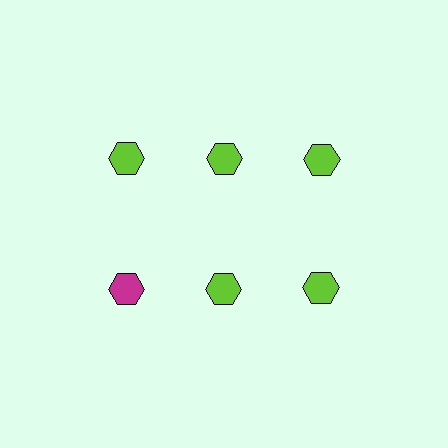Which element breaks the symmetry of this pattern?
The magenta hexagon in the second row, leftmost column breaks the symmetry. All other shapes are lime hexagons.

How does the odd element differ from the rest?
It has a different color: magenta instead of lime.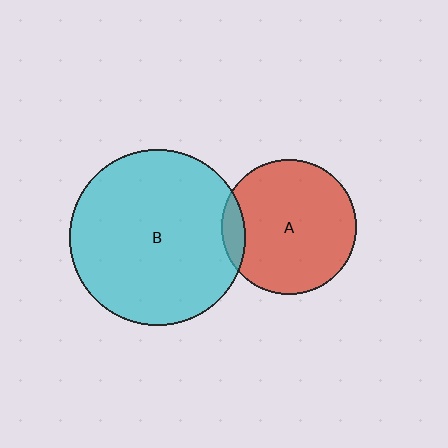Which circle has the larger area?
Circle B (cyan).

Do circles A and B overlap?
Yes.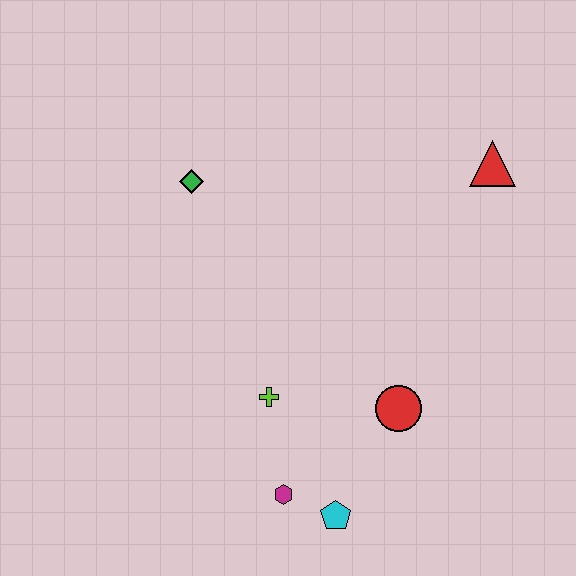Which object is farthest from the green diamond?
The cyan pentagon is farthest from the green diamond.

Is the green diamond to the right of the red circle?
No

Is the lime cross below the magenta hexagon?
No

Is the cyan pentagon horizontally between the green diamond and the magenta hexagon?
No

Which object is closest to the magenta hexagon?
The cyan pentagon is closest to the magenta hexagon.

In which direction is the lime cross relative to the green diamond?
The lime cross is below the green diamond.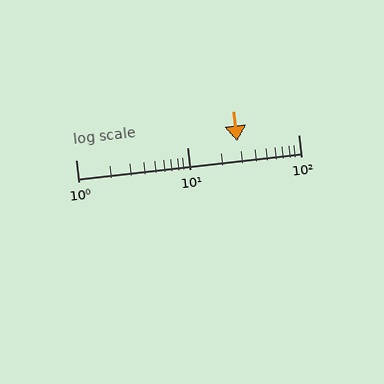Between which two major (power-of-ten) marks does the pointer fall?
The pointer is between 10 and 100.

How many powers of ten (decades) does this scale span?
The scale spans 2 decades, from 1 to 100.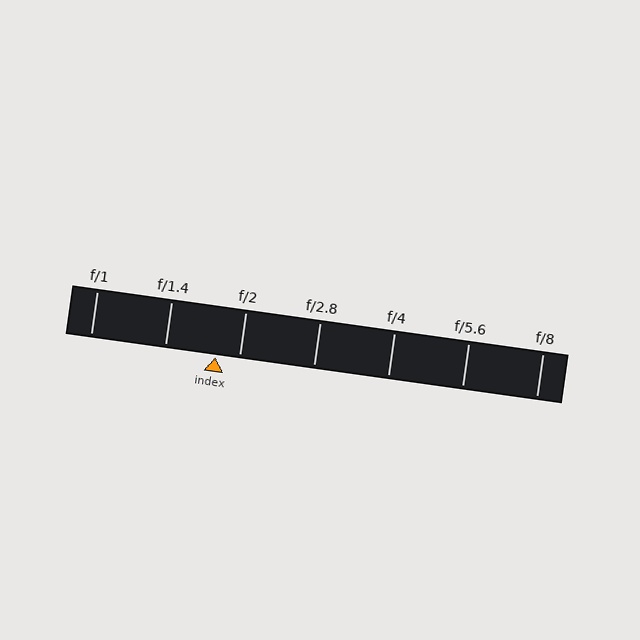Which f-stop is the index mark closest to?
The index mark is closest to f/2.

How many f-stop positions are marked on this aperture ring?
There are 7 f-stop positions marked.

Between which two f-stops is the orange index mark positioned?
The index mark is between f/1.4 and f/2.